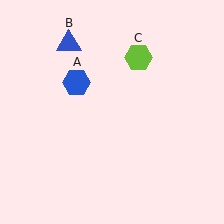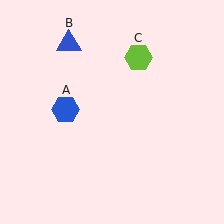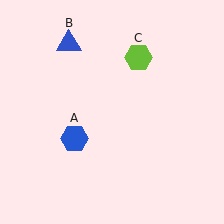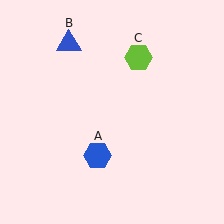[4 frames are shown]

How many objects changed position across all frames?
1 object changed position: blue hexagon (object A).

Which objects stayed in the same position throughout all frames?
Blue triangle (object B) and lime hexagon (object C) remained stationary.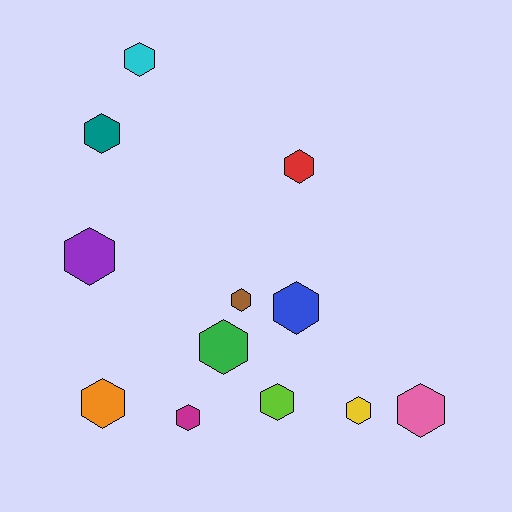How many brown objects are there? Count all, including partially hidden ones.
There is 1 brown object.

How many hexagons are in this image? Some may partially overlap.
There are 12 hexagons.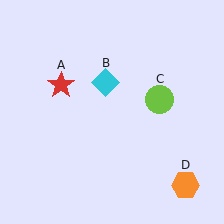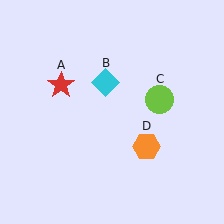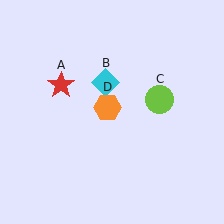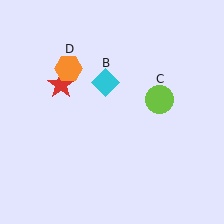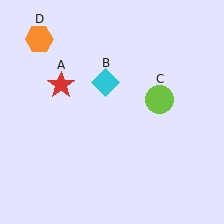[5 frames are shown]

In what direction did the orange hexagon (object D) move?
The orange hexagon (object D) moved up and to the left.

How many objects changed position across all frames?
1 object changed position: orange hexagon (object D).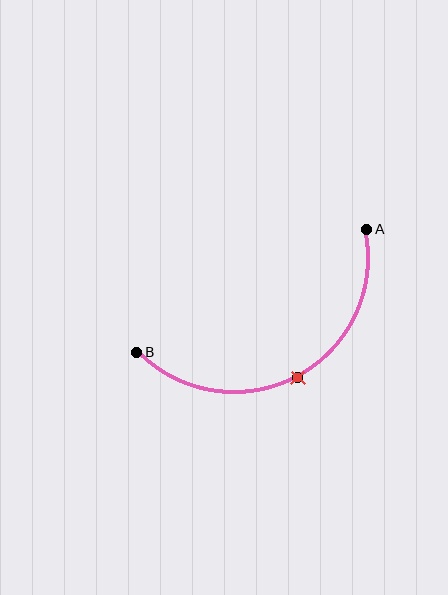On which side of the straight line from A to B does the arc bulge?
The arc bulges below the straight line connecting A and B.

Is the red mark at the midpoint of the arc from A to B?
Yes. The red mark lies on the arc at equal arc-length from both A and B — it is the arc midpoint.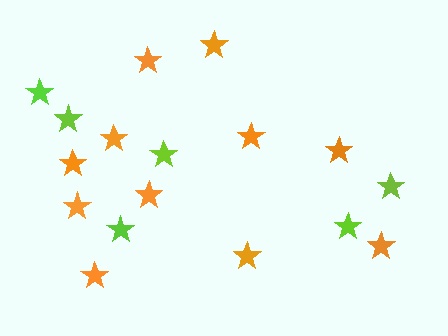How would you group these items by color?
There are 2 groups: one group of orange stars (11) and one group of lime stars (6).